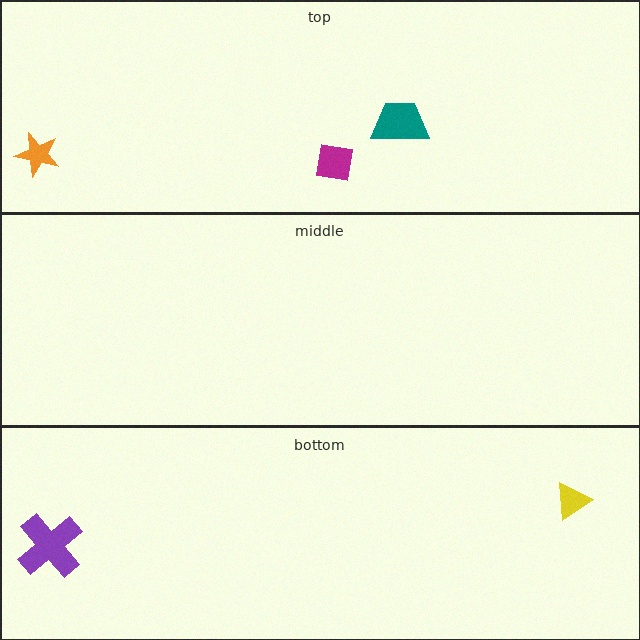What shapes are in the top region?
The teal trapezoid, the orange star, the magenta square.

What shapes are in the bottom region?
The purple cross, the yellow triangle.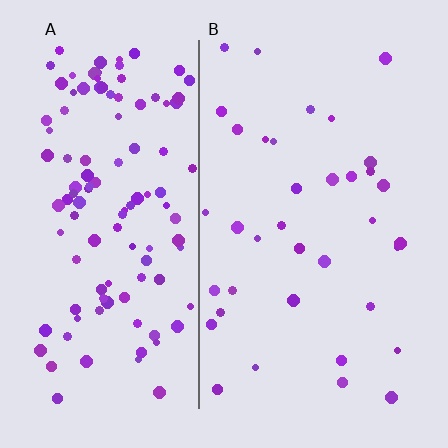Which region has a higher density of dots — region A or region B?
A (the left).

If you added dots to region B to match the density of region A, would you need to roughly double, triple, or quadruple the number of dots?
Approximately triple.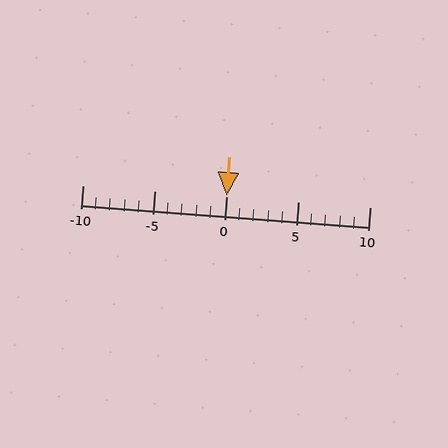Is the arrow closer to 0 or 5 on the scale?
The arrow is closer to 0.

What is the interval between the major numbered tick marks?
The major tick marks are spaced 5 units apart.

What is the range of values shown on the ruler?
The ruler shows values from -10 to 10.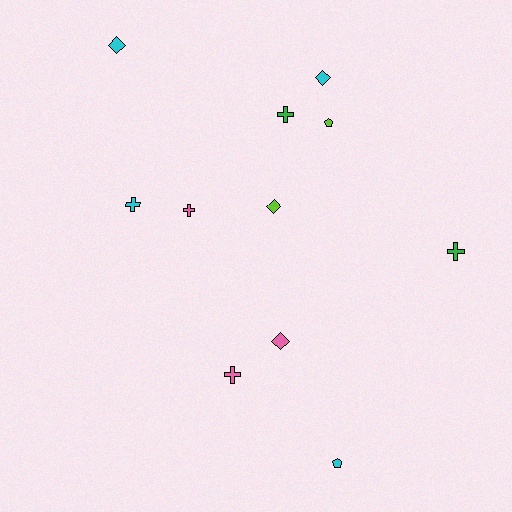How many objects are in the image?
There are 11 objects.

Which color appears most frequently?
Cyan, with 4 objects.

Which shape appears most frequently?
Cross, with 5 objects.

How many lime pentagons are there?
There is 1 lime pentagon.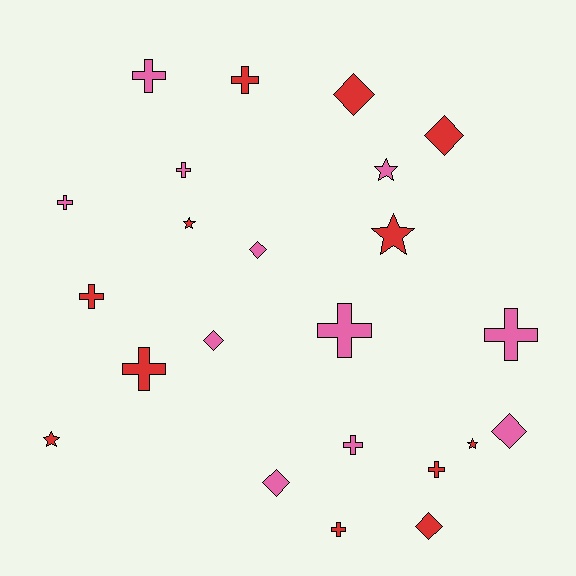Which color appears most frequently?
Red, with 12 objects.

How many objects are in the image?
There are 23 objects.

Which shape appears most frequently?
Cross, with 11 objects.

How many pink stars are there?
There is 1 pink star.